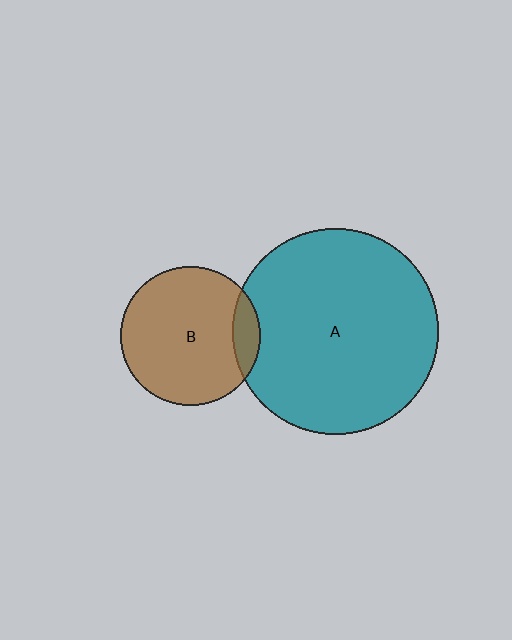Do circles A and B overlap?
Yes.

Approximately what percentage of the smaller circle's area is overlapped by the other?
Approximately 10%.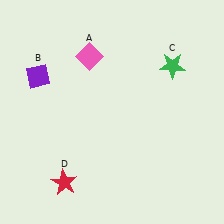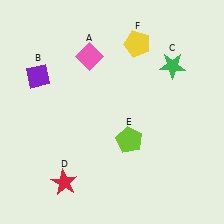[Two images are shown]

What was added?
A lime pentagon (E), a yellow pentagon (F) were added in Image 2.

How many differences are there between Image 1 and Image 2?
There are 2 differences between the two images.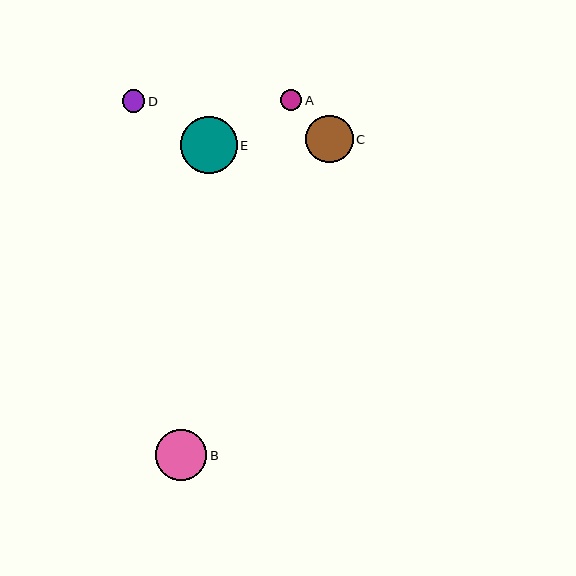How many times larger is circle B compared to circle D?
Circle B is approximately 2.3 times the size of circle D.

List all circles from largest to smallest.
From largest to smallest: E, B, C, D, A.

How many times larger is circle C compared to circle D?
Circle C is approximately 2.1 times the size of circle D.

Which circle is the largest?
Circle E is the largest with a size of approximately 56 pixels.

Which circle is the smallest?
Circle A is the smallest with a size of approximately 22 pixels.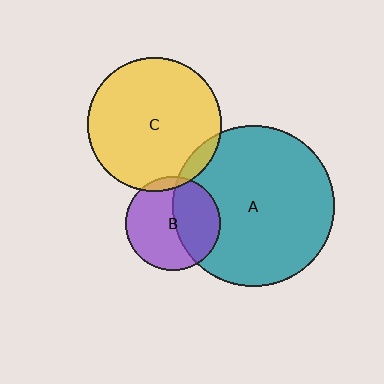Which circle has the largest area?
Circle A (teal).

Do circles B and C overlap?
Yes.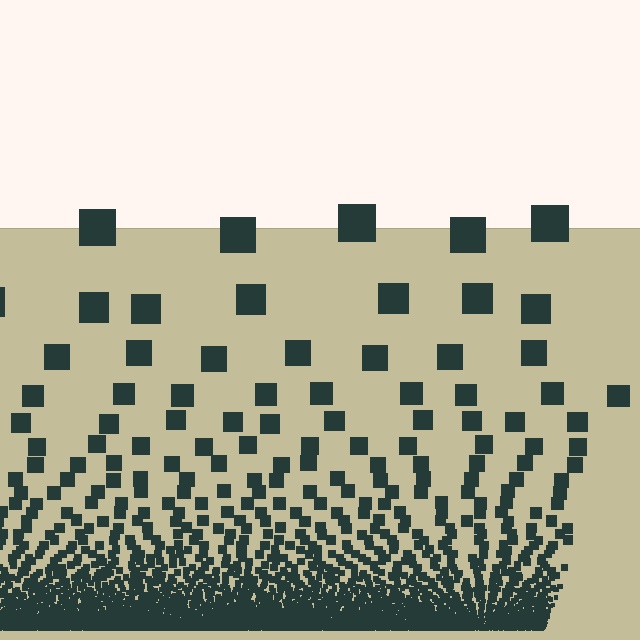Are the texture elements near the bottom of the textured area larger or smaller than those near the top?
Smaller. The gradient is inverted — elements near the bottom are smaller and denser.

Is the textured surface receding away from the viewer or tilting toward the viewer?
The surface appears to tilt toward the viewer. Texture elements get larger and sparser toward the top.